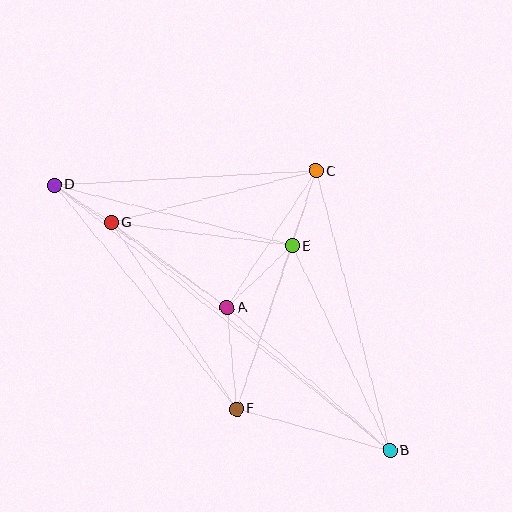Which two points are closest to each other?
Points D and G are closest to each other.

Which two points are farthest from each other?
Points B and D are farthest from each other.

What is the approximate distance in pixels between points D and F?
The distance between D and F is approximately 289 pixels.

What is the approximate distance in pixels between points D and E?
The distance between D and E is approximately 245 pixels.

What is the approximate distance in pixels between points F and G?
The distance between F and G is approximately 225 pixels.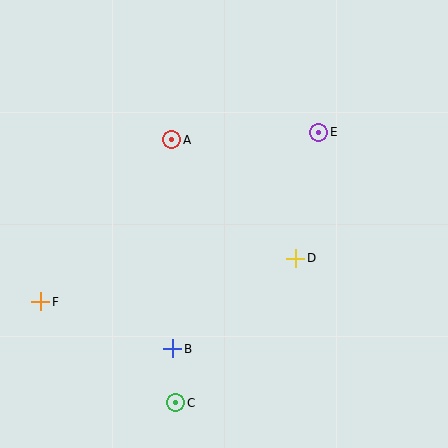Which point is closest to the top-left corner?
Point A is closest to the top-left corner.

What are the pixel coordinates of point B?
Point B is at (173, 349).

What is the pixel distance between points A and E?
The distance between A and E is 147 pixels.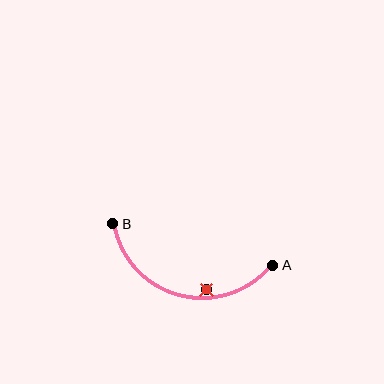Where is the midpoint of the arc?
The arc midpoint is the point on the curve farthest from the straight line joining A and B. It sits below that line.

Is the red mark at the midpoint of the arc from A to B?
No — the red mark does not lie on the arc at all. It sits slightly inside the curve.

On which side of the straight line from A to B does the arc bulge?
The arc bulges below the straight line connecting A and B.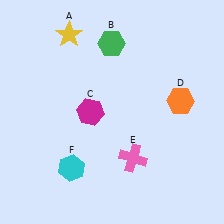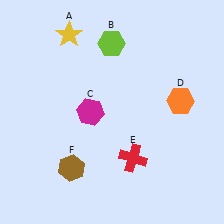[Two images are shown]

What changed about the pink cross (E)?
In Image 1, E is pink. In Image 2, it changed to red.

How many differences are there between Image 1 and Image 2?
There are 3 differences between the two images.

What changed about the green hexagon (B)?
In Image 1, B is green. In Image 2, it changed to lime.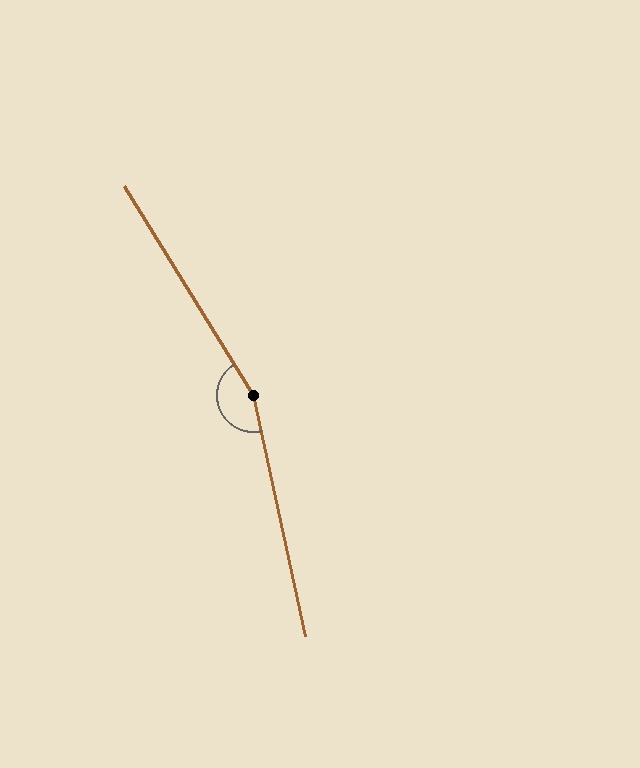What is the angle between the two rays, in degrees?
Approximately 160 degrees.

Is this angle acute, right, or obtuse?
It is obtuse.